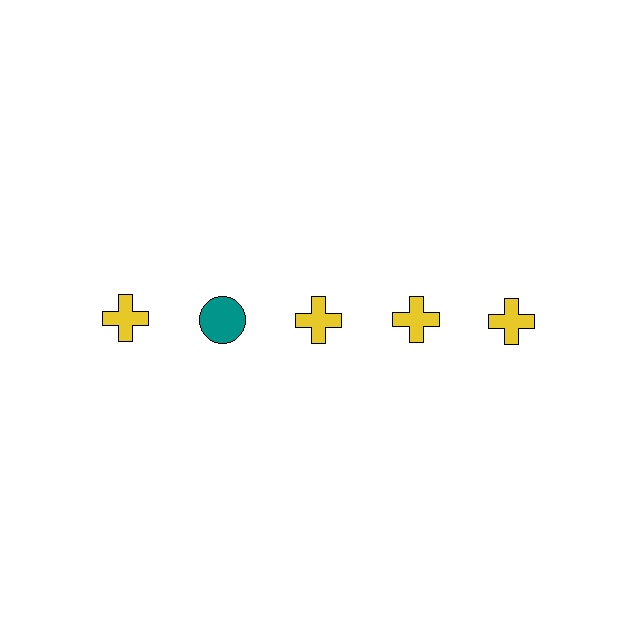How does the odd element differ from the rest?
It differs in both color (teal instead of yellow) and shape (circle instead of cross).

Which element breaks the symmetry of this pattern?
The teal circle in the top row, second from left column breaks the symmetry. All other shapes are yellow crosses.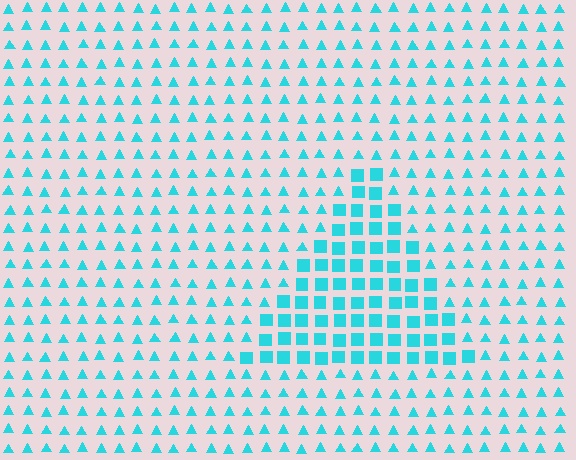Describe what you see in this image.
The image is filled with small cyan elements arranged in a uniform grid. A triangle-shaped region contains squares, while the surrounding area contains triangles. The boundary is defined purely by the change in element shape.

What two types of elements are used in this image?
The image uses squares inside the triangle region and triangles outside it.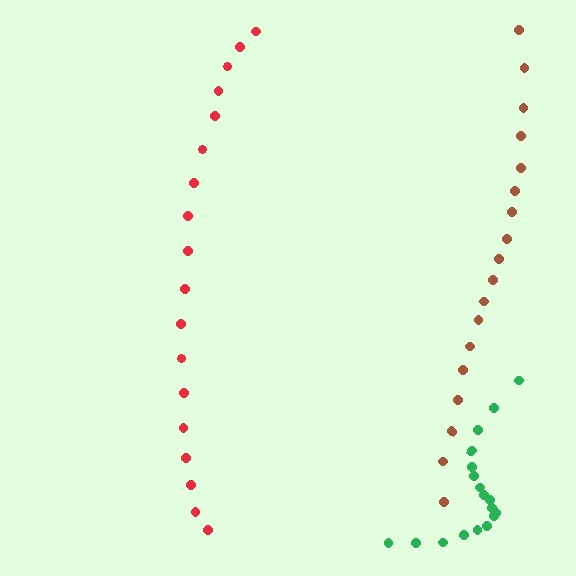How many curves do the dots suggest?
There are 3 distinct paths.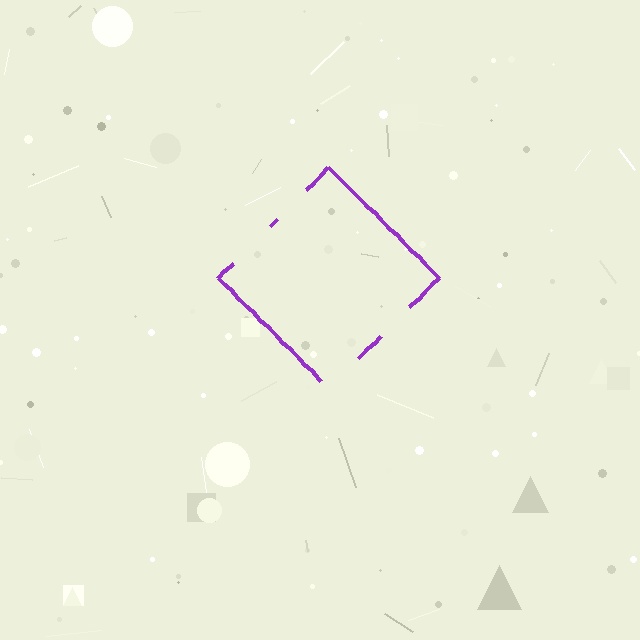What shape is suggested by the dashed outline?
The dashed outline suggests a diamond.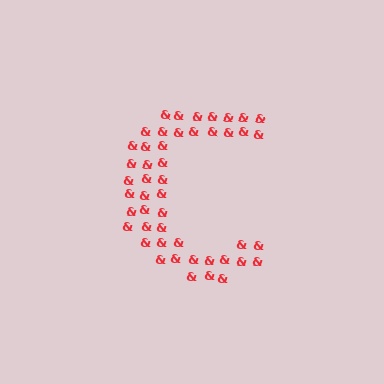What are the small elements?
The small elements are ampersands.